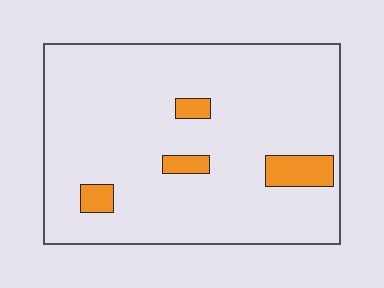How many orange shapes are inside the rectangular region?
4.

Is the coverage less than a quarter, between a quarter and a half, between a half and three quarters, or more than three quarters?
Less than a quarter.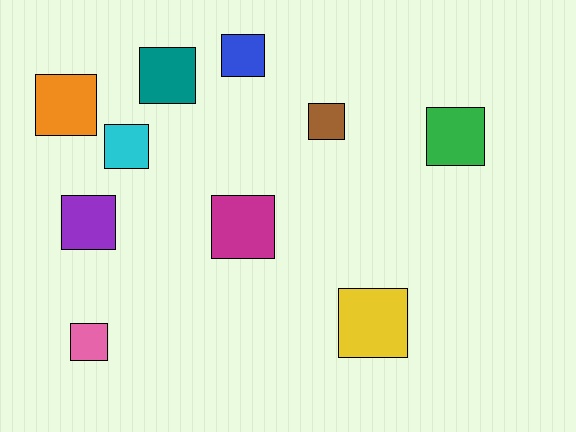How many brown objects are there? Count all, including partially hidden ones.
There is 1 brown object.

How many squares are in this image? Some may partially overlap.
There are 10 squares.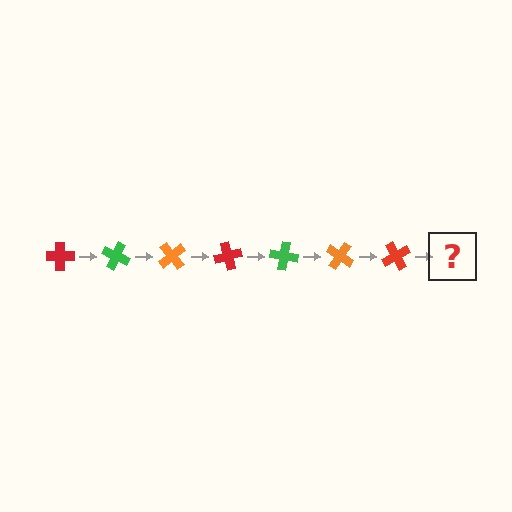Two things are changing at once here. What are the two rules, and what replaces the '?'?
The two rules are that it rotates 25 degrees each step and the color cycles through red, green, and orange. The '?' should be a green cross, rotated 175 degrees from the start.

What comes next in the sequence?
The next element should be a green cross, rotated 175 degrees from the start.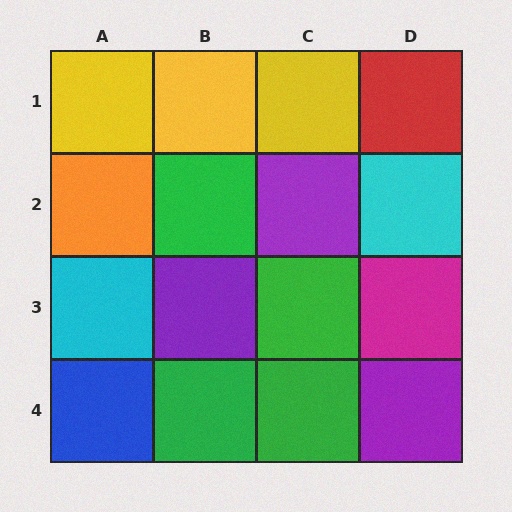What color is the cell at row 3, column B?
Purple.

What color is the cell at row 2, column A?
Orange.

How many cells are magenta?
1 cell is magenta.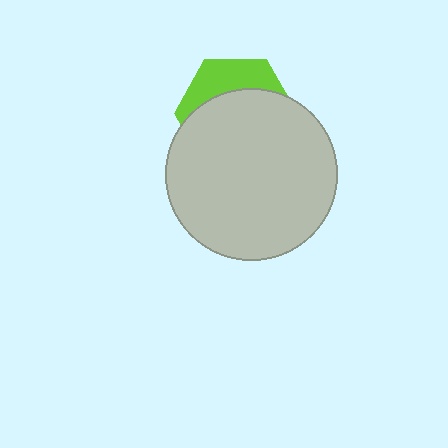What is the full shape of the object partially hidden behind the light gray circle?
The partially hidden object is a lime hexagon.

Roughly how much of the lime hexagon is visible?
A small part of it is visible (roughly 31%).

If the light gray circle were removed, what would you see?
You would see the complete lime hexagon.